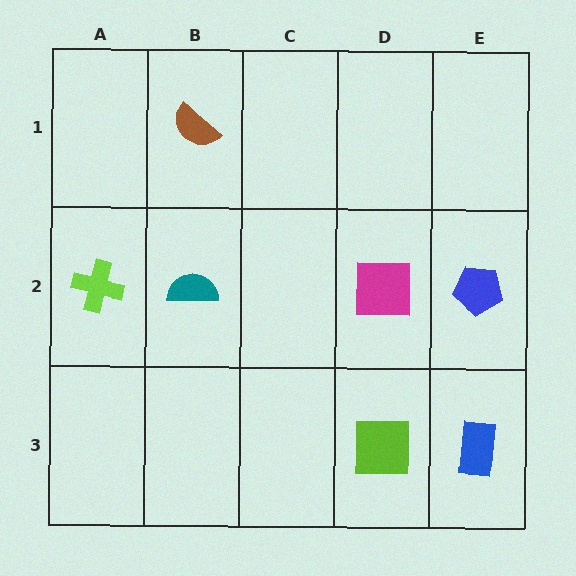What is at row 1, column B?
A brown semicircle.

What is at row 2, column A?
A lime cross.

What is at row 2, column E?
A blue pentagon.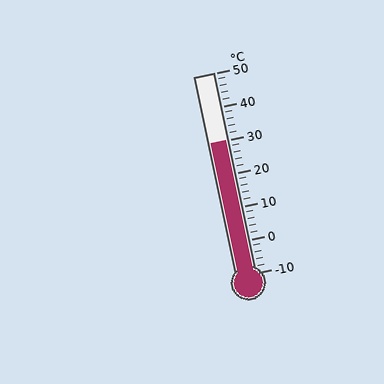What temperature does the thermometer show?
The thermometer shows approximately 30°C.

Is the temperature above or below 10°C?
The temperature is above 10°C.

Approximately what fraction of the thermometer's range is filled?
The thermometer is filled to approximately 65% of its range.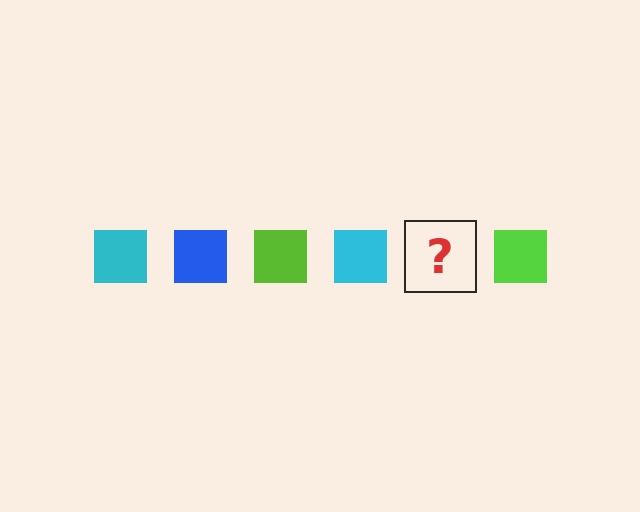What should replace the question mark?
The question mark should be replaced with a blue square.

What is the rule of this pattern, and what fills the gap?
The rule is that the pattern cycles through cyan, blue, lime squares. The gap should be filled with a blue square.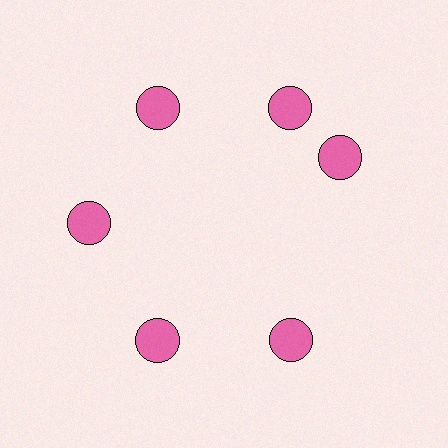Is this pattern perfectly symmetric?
No. The 6 pink circles are arranged in a ring, but one element near the 3 o'clock position is rotated out of alignment along the ring, breaking the 6-fold rotational symmetry.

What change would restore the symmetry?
The symmetry would be restored by rotating it back into even spacing with its neighbors so that all 6 circles sit at equal angles and equal distance from the center.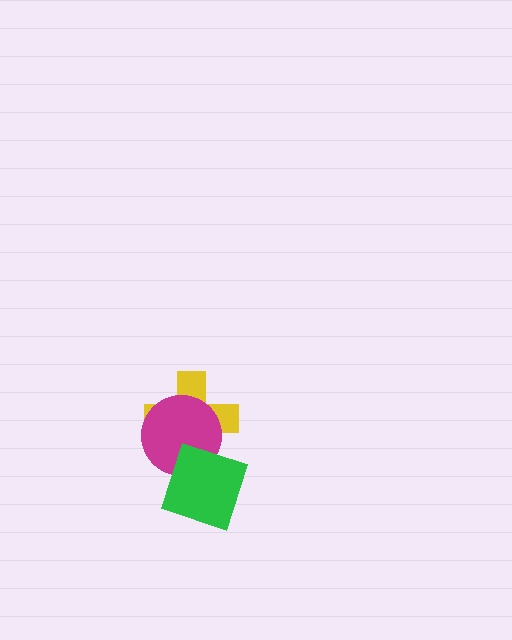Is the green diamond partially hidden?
No, no other shape covers it.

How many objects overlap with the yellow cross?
2 objects overlap with the yellow cross.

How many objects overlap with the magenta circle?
2 objects overlap with the magenta circle.